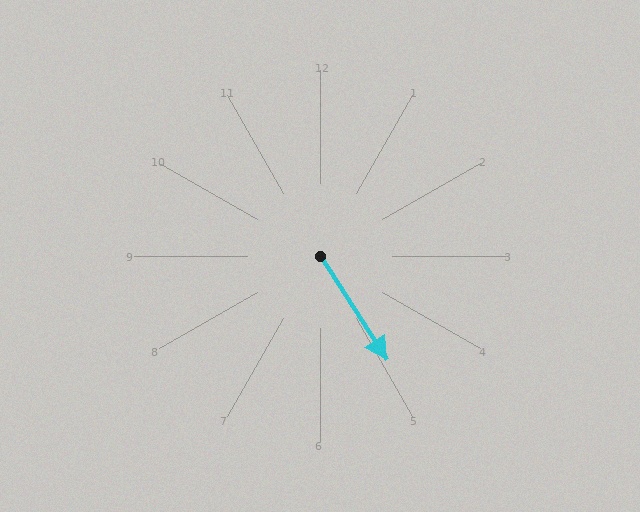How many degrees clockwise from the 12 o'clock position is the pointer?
Approximately 147 degrees.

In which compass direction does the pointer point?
Southeast.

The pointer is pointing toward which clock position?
Roughly 5 o'clock.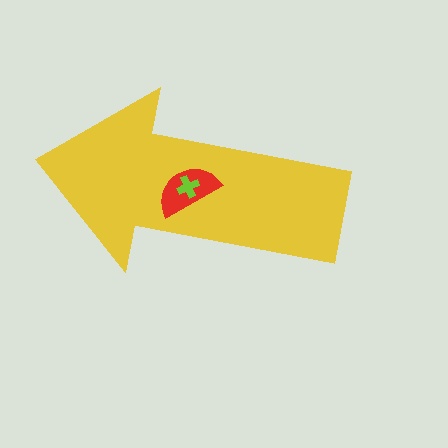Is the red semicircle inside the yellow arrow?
Yes.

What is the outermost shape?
The yellow arrow.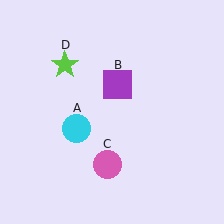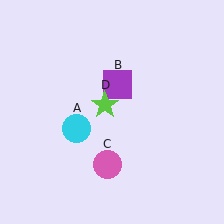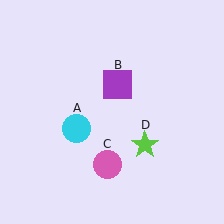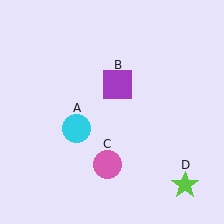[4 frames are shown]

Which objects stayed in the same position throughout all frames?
Cyan circle (object A) and purple square (object B) and pink circle (object C) remained stationary.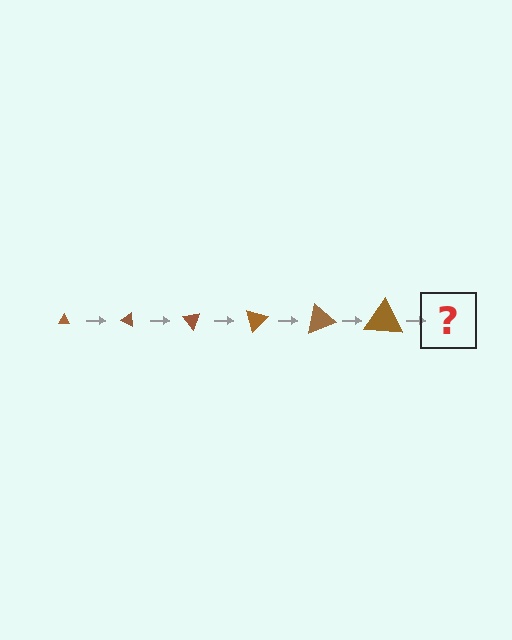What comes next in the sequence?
The next element should be a triangle, larger than the previous one and rotated 150 degrees from the start.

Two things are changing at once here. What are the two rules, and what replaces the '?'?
The two rules are that the triangle grows larger each step and it rotates 25 degrees each step. The '?' should be a triangle, larger than the previous one and rotated 150 degrees from the start.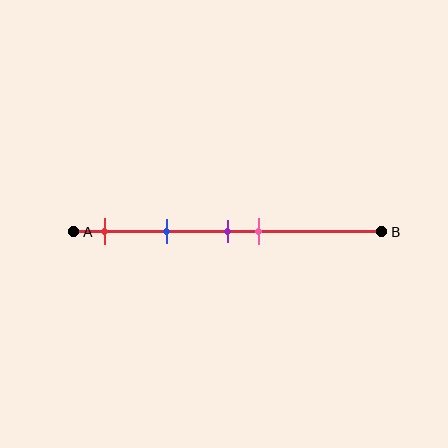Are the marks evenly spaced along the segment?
No, the marks are not evenly spaced.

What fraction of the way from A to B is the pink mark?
The pink mark is approximately 60% (0.6) of the way from A to B.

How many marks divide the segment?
There are 4 marks dividing the segment.